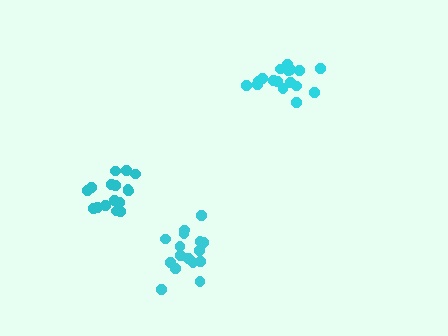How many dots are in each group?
Group 1: 17 dots, Group 2: 17 dots, Group 3: 16 dots (50 total).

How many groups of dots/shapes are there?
There are 3 groups.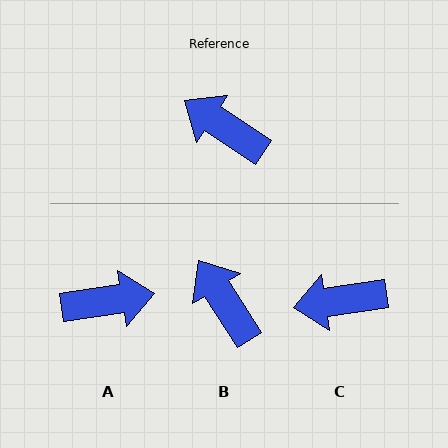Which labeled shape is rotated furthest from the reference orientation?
A, about 138 degrees away.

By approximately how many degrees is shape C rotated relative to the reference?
Approximately 42 degrees counter-clockwise.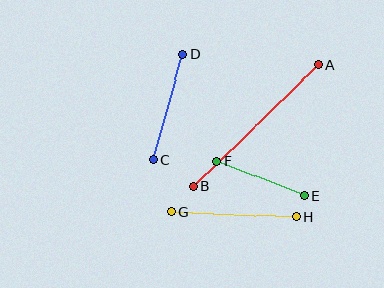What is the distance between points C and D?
The distance is approximately 110 pixels.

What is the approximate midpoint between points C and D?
The midpoint is at approximately (168, 107) pixels.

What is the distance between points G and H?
The distance is approximately 125 pixels.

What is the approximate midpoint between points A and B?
The midpoint is at approximately (256, 125) pixels.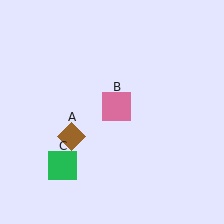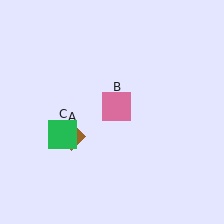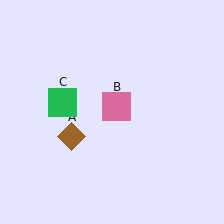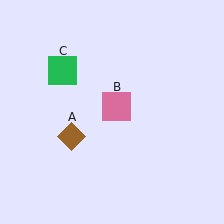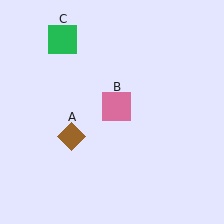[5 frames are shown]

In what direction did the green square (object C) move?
The green square (object C) moved up.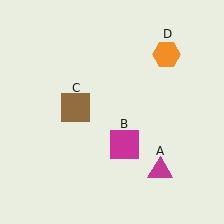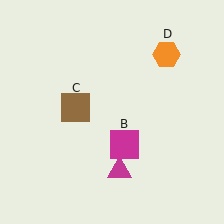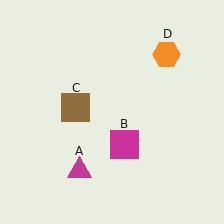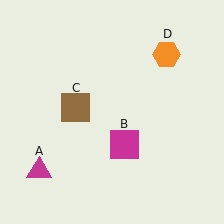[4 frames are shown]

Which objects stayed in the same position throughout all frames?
Magenta square (object B) and brown square (object C) and orange hexagon (object D) remained stationary.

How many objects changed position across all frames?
1 object changed position: magenta triangle (object A).